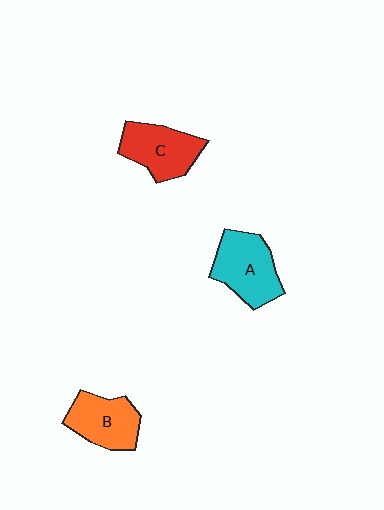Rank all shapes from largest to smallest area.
From largest to smallest: A (cyan), C (red), B (orange).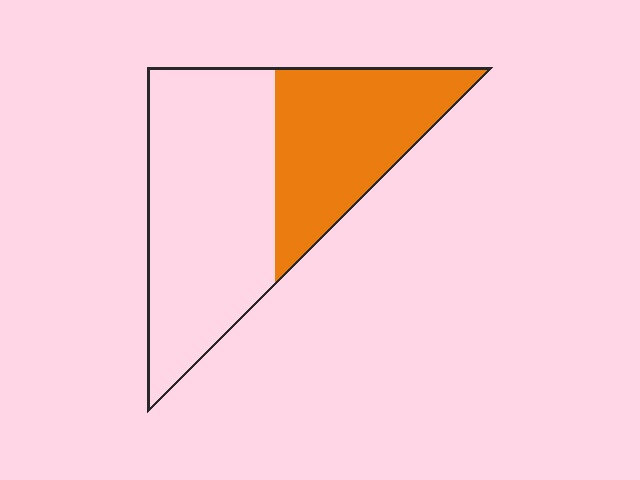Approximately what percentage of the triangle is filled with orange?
Approximately 40%.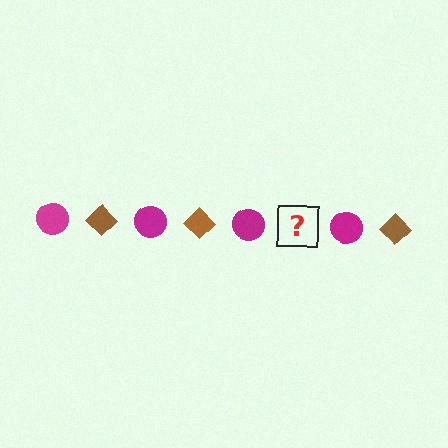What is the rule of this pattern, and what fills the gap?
The rule is that the pattern alternates between magenta circle and brown diamond. The gap should be filled with a brown diamond.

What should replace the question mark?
The question mark should be replaced with a brown diamond.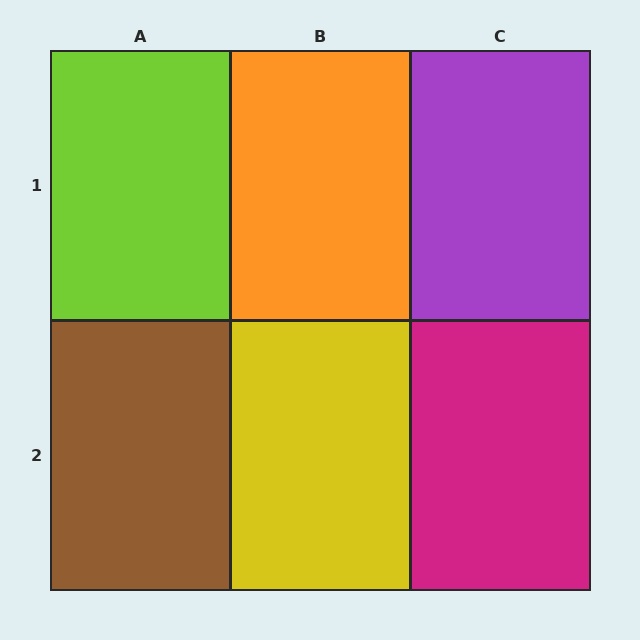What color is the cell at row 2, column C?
Magenta.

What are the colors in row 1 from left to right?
Lime, orange, purple.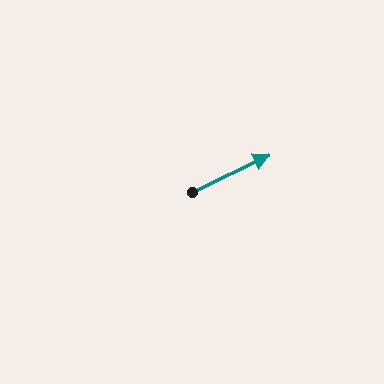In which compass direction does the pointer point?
Northeast.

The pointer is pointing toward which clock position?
Roughly 2 o'clock.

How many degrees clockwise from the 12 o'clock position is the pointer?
Approximately 64 degrees.